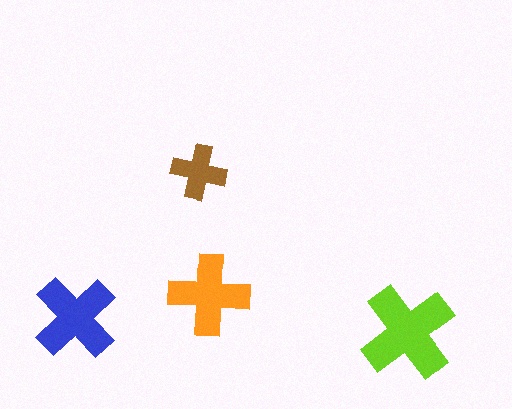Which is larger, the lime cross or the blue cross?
The lime one.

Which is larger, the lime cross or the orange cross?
The lime one.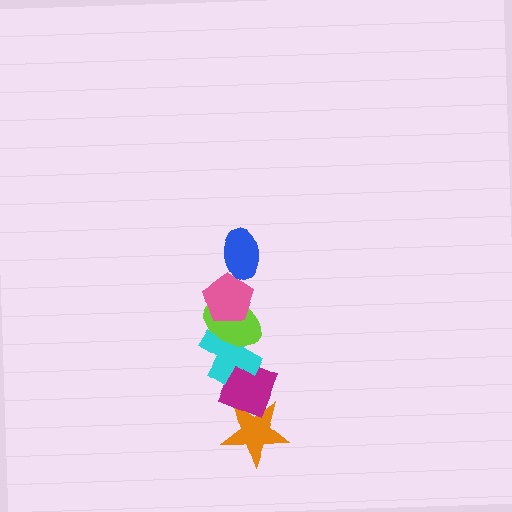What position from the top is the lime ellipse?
The lime ellipse is 3rd from the top.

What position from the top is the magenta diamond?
The magenta diamond is 5th from the top.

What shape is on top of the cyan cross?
The lime ellipse is on top of the cyan cross.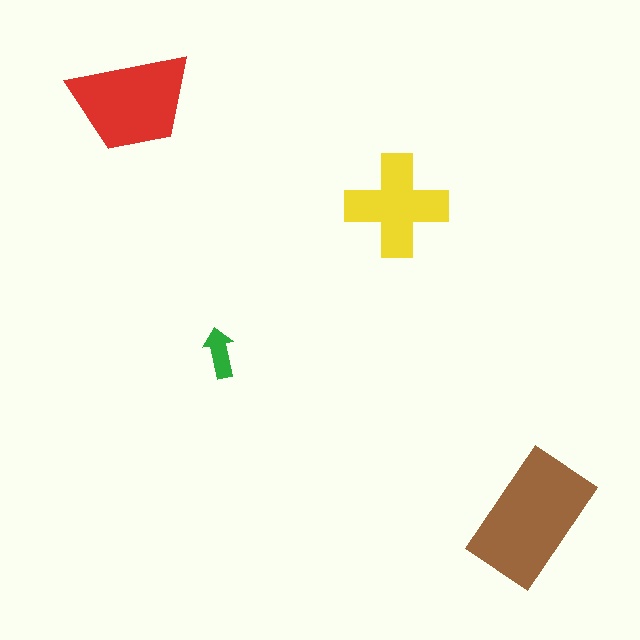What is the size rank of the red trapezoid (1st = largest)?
2nd.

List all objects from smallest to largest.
The green arrow, the yellow cross, the red trapezoid, the brown rectangle.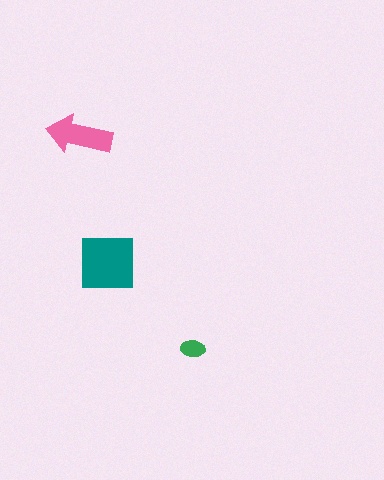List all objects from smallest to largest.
The green ellipse, the pink arrow, the teal square.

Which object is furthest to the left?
The pink arrow is leftmost.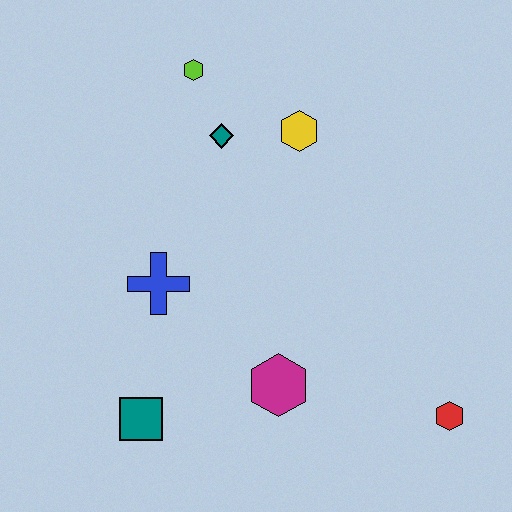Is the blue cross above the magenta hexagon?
Yes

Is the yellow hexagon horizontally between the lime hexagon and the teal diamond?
No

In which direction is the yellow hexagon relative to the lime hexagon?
The yellow hexagon is to the right of the lime hexagon.